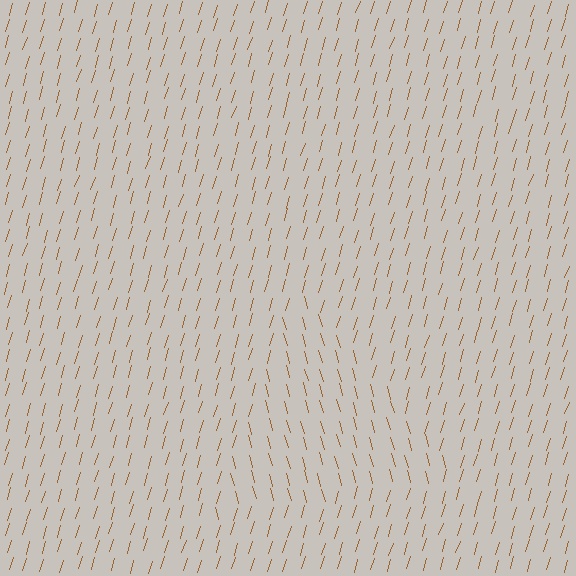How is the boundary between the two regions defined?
The boundary is defined purely by a change in line orientation (approximately 32 degrees difference). All lines are the same color and thickness.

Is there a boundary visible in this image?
Yes, there is a texture boundary formed by a change in line orientation.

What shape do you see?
I see a triangle.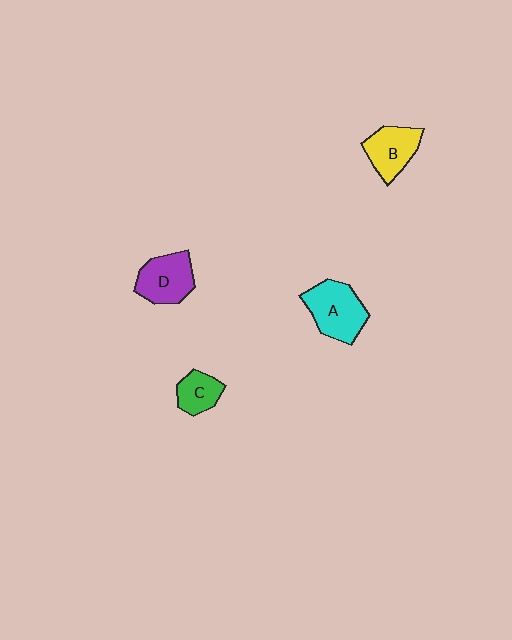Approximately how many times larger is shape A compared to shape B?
Approximately 1.3 times.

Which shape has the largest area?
Shape A (cyan).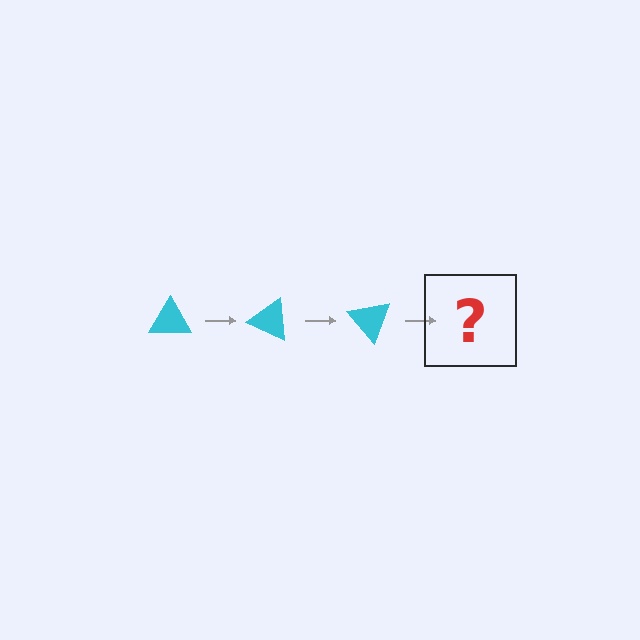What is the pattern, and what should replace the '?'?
The pattern is that the triangle rotates 25 degrees each step. The '?' should be a cyan triangle rotated 75 degrees.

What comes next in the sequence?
The next element should be a cyan triangle rotated 75 degrees.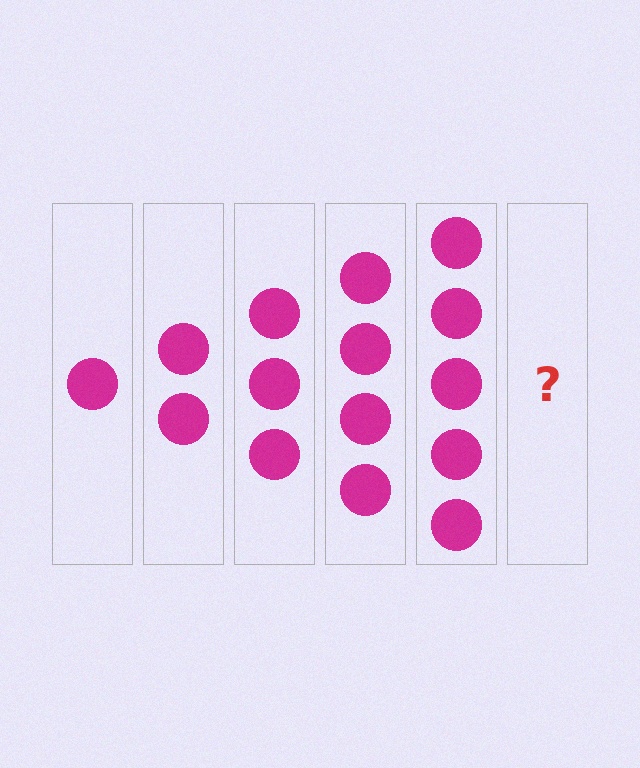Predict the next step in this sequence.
The next step is 6 circles.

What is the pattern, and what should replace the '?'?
The pattern is that each step adds one more circle. The '?' should be 6 circles.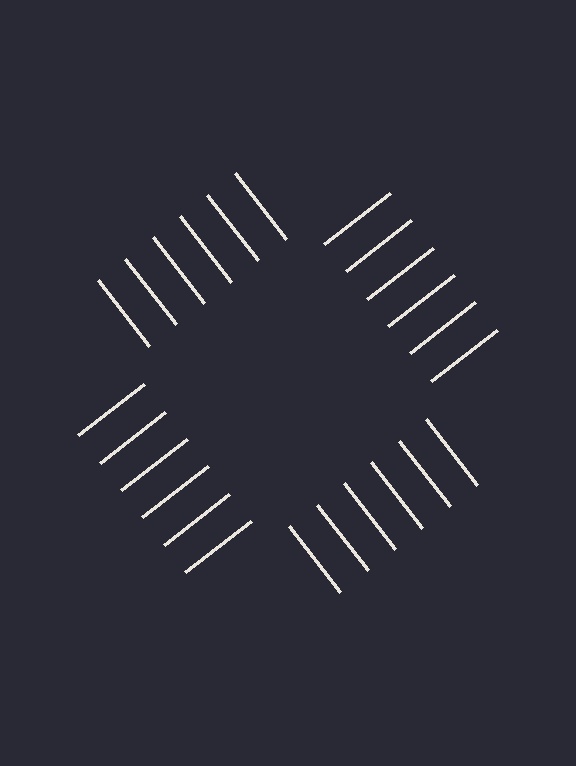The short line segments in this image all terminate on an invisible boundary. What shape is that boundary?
An illusory square — the line segments terminate on its edges but no continuous stroke is drawn.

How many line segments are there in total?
24 — 6 along each of the 4 edges.